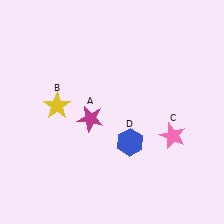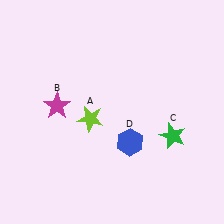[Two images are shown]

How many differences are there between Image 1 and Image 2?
There are 3 differences between the two images.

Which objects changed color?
A changed from magenta to lime. B changed from yellow to magenta. C changed from pink to green.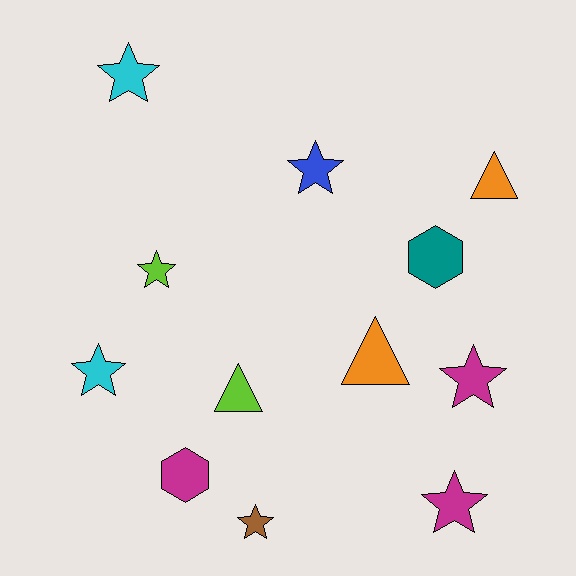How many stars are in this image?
There are 7 stars.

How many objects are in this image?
There are 12 objects.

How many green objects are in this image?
There are no green objects.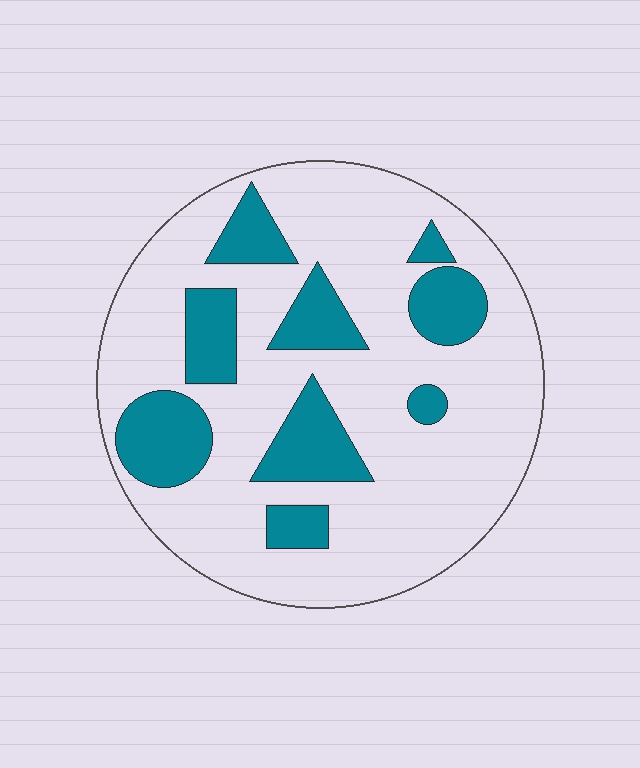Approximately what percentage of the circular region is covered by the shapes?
Approximately 25%.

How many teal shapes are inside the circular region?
9.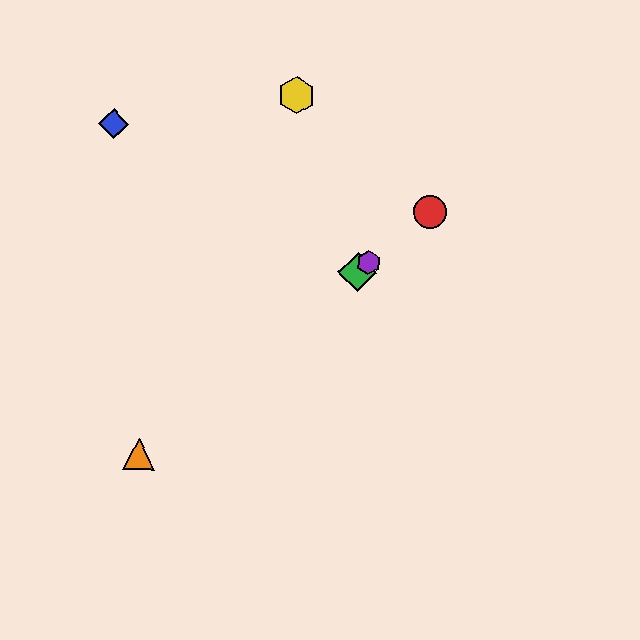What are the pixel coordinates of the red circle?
The red circle is at (430, 212).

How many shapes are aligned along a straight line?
4 shapes (the red circle, the green diamond, the purple hexagon, the orange triangle) are aligned along a straight line.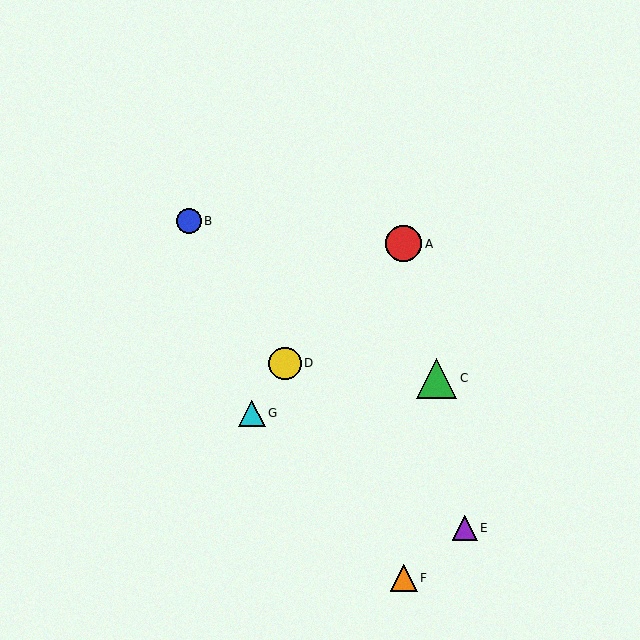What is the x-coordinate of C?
Object C is at x≈437.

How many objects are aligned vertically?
2 objects (A, F) are aligned vertically.